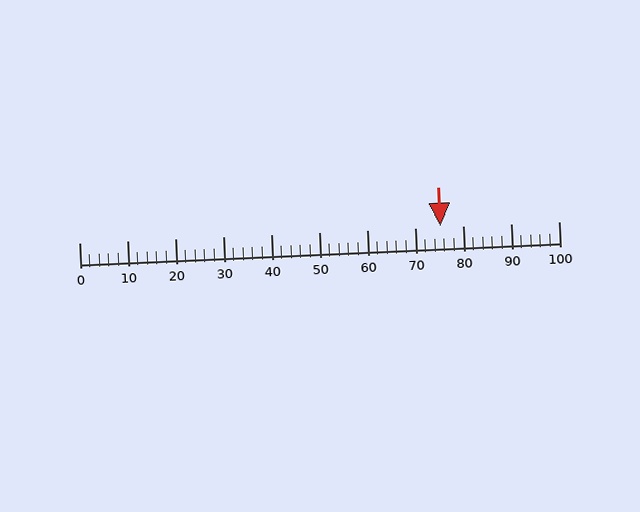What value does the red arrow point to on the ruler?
The red arrow points to approximately 75.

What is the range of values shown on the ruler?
The ruler shows values from 0 to 100.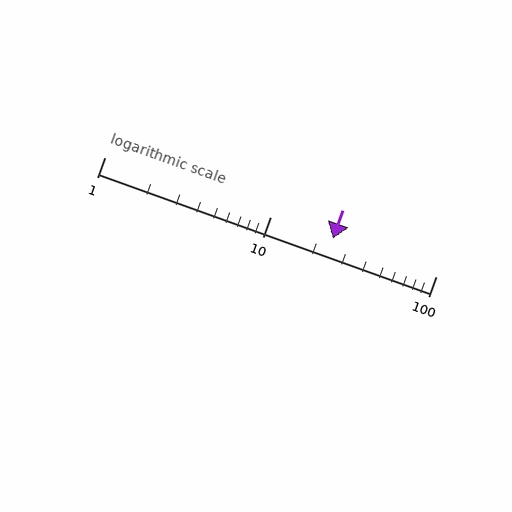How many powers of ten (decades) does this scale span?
The scale spans 2 decades, from 1 to 100.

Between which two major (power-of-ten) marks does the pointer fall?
The pointer is between 10 and 100.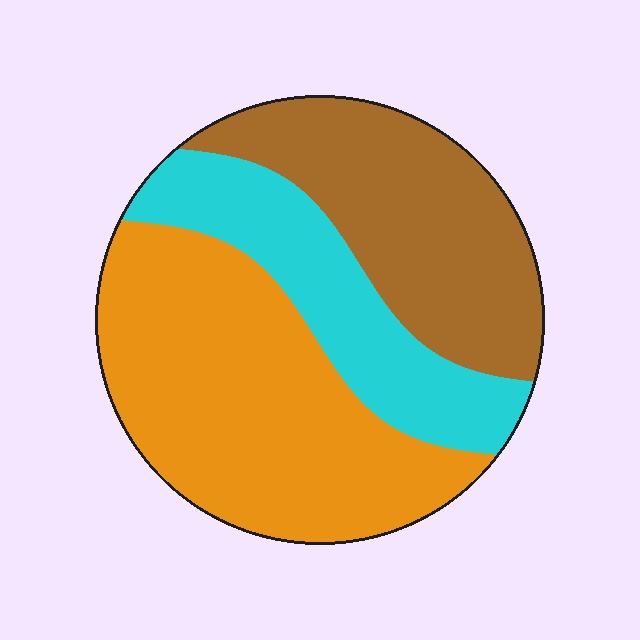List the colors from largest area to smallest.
From largest to smallest: orange, brown, cyan.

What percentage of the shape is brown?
Brown takes up about one third (1/3) of the shape.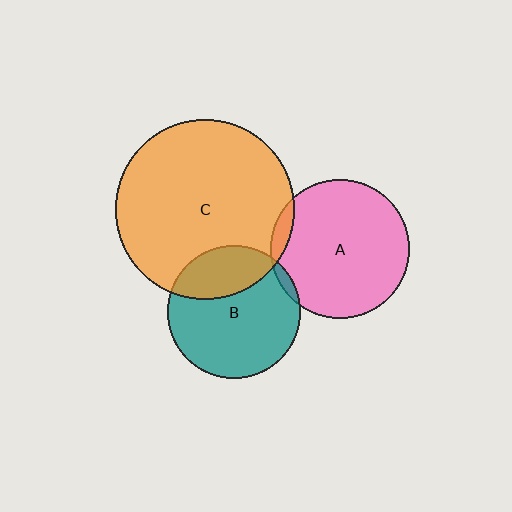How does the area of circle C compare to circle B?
Approximately 1.8 times.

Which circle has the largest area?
Circle C (orange).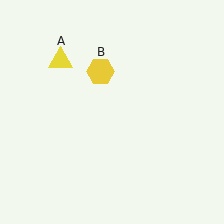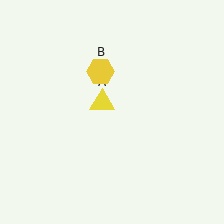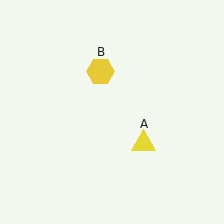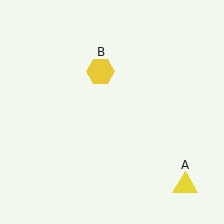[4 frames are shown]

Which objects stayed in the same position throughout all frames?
Yellow hexagon (object B) remained stationary.